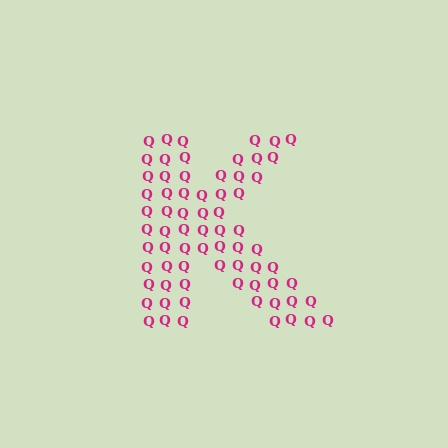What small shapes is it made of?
It is made of small letter Q's.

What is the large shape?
The large shape is the letter K.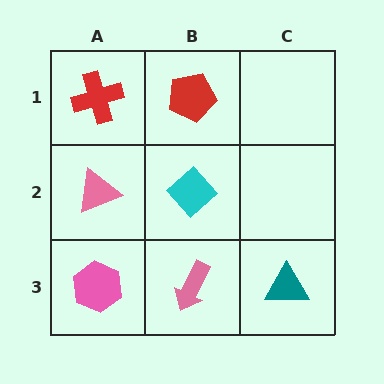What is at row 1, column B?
A red pentagon.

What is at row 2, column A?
A pink triangle.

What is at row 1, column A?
A red cross.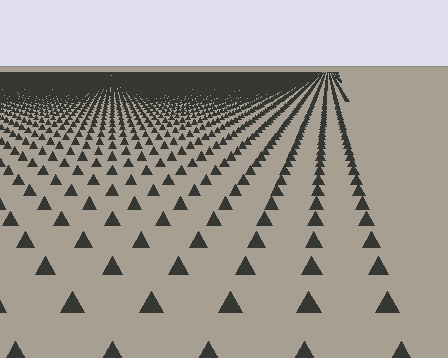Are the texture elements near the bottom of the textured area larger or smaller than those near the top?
Larger. Near the bottom, elements are closer to the viewer and appear at a bigger on-screen size.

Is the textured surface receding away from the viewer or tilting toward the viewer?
The surface is receding away from the viewer. Texture elements get smaller and denser toward the top.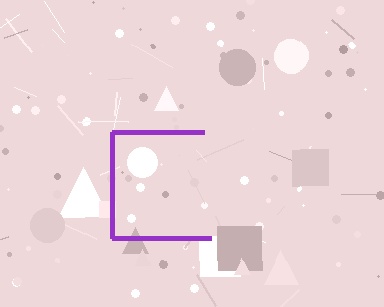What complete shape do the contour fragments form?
The contour fragments form a square.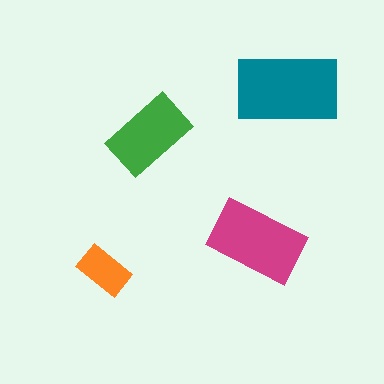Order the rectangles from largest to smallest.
the teal one, the magenta one, the green one, the orange one.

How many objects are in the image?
There are 4 objects in the image.